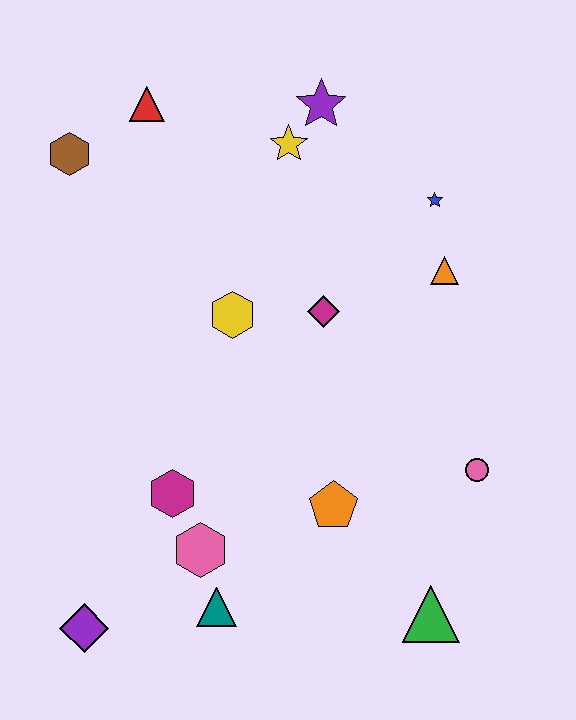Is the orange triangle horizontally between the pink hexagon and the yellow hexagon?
No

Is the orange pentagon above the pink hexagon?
Yes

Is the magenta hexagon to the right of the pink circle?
No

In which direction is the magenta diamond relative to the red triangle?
The magenta diamond is below the red triangle.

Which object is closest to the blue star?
The orange triangle is closest to the blue star.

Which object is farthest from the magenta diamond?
The purple diamond is farthest from the magenta diamond.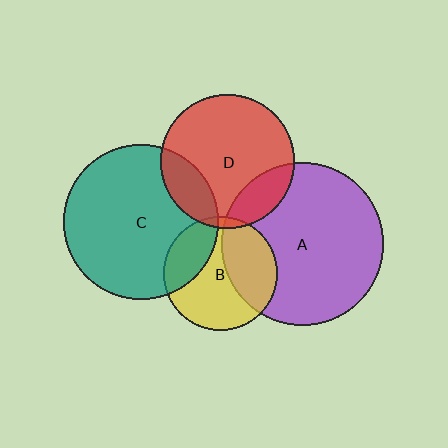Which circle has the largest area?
Circle A (purple).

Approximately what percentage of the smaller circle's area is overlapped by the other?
Approximately 20%.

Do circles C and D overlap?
Yes.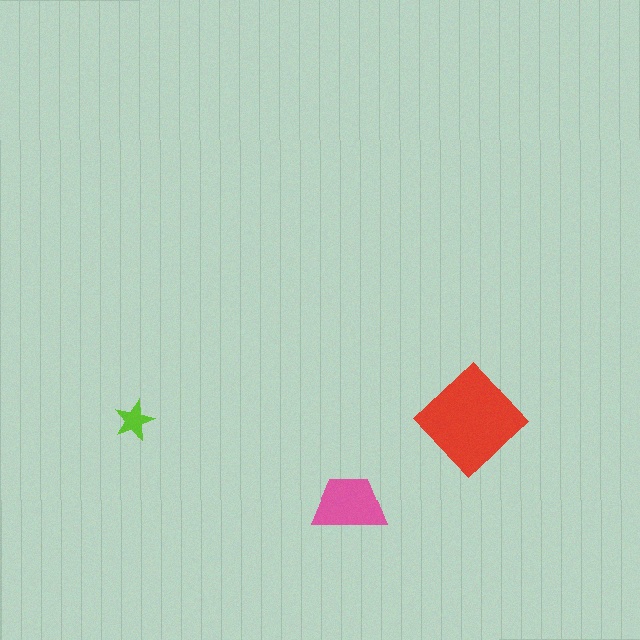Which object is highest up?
The lime star is topmost.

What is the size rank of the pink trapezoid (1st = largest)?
2nd.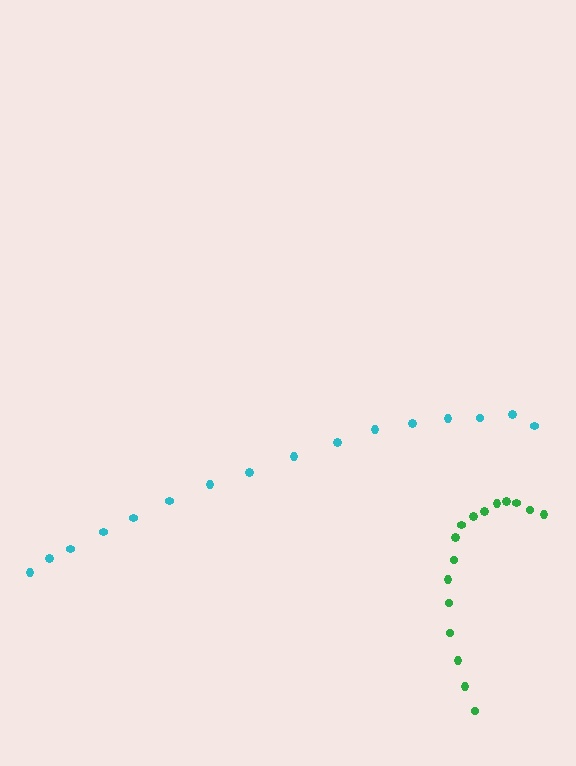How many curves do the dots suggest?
There are 2 distinct paths.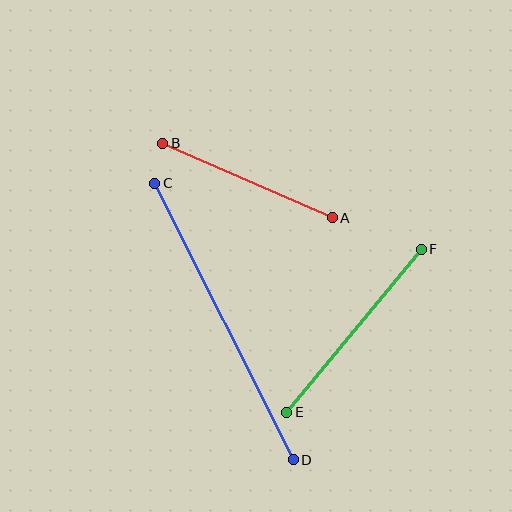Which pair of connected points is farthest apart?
Points C and D are farthest apart.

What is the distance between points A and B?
The distance is approximately 185 pixels.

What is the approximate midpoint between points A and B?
The midpoint is at approximately (247, 181) pixels.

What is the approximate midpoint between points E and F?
The midpoint is at approximately (354, 331) pixels.